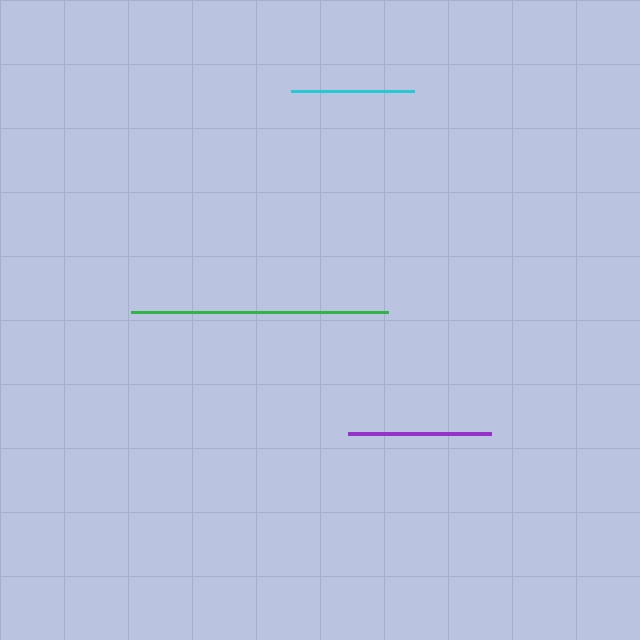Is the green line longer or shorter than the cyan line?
The green line is longer than the cyan line.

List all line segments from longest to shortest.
From longest to shortest: green, purple, cyan.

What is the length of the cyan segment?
The cyan segment is approximately 123 pixels long.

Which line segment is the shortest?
The cyan line is the shortest at approximately 123 pixels.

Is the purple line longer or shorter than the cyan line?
The purple line is longer than the cyan line.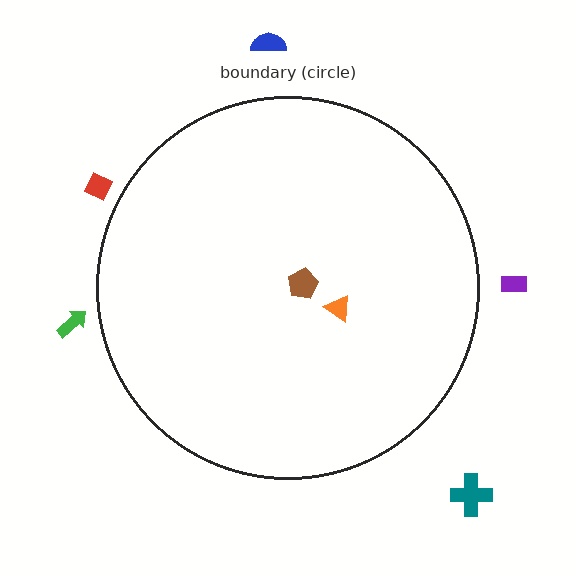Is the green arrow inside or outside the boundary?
Outside.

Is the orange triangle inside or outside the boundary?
Inside.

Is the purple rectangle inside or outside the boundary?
Outside.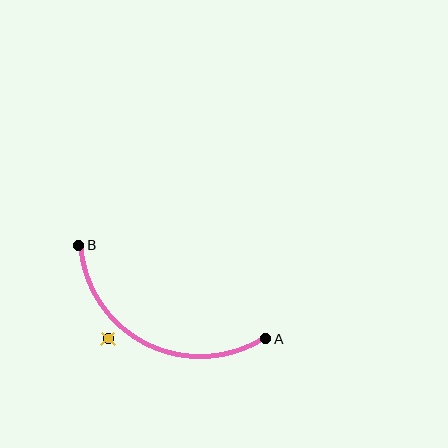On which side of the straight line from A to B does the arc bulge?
The arc bulges below the straight line connecting A and B.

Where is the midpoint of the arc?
The arc midpoint is the point on the curve farthest from the straight line joining A and B. It sits below that line.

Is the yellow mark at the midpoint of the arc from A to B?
No — the yellow mark does not lie on the arc at all. It sits slightly outside the curve.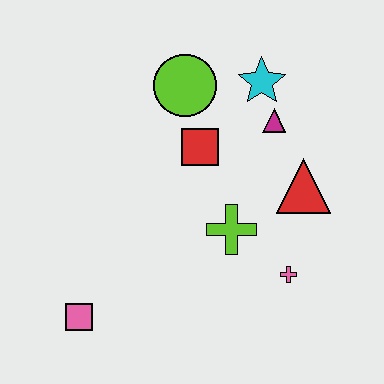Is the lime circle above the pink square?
Yes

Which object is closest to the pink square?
The lime cross is closest to the pink square.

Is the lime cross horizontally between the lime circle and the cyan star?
Yes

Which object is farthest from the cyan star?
The pink square is farthest from the cyan star.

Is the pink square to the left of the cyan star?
Yes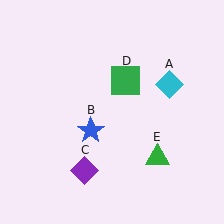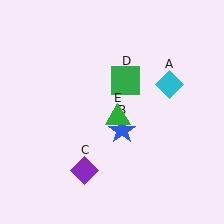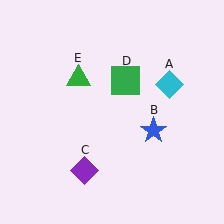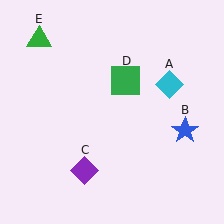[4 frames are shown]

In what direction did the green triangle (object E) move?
The green triangle (object E) moved up and to the left.